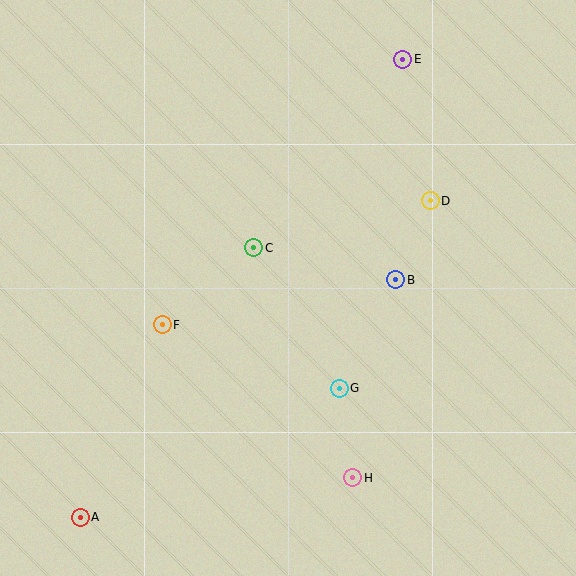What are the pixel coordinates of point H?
Point H is at (353, 478).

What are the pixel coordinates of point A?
Point A is at (80, 517).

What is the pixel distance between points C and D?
The distance between C and D is 183 pixels.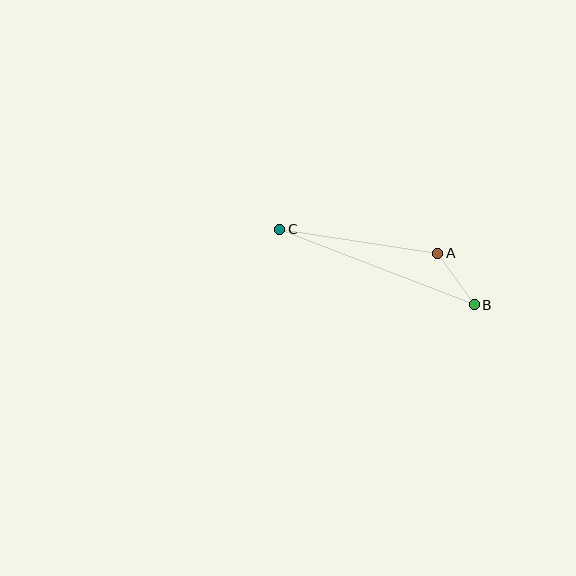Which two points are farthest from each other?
Points B and C are farthest from each other.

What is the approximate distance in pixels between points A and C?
The distance between A and C is approximately 160 pixels.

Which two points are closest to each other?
Points A and B are closest to each other.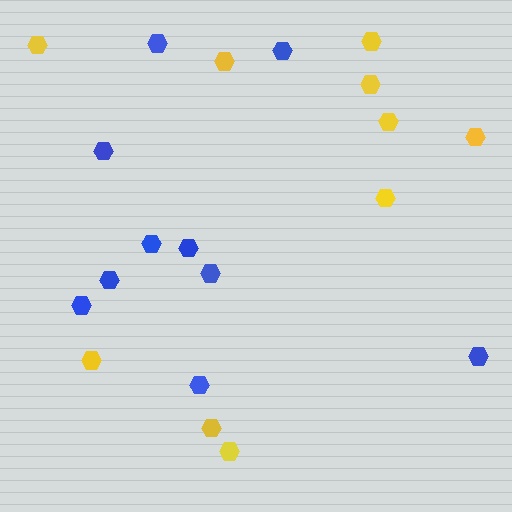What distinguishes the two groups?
There are 2 groups: one group of blue hexagons (10) and one group of yellow hexagons (10).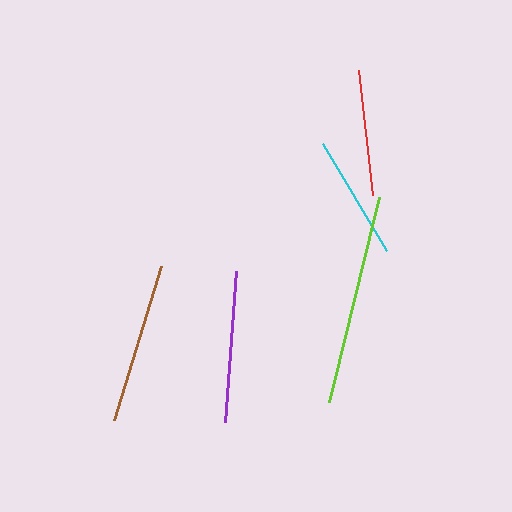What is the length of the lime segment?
The lime segment is approximately 211 pixels long.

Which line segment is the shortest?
The cyan line is the shortest at approximately 124 pixels.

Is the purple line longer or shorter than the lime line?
The lime line is longer than the purple line.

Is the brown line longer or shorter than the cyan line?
The brown line is longer than the cyan line.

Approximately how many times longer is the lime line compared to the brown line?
The lime line is approximately 1.3 times the length of the brown line.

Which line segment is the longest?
The lime line is the longest at approximately 211 pixels.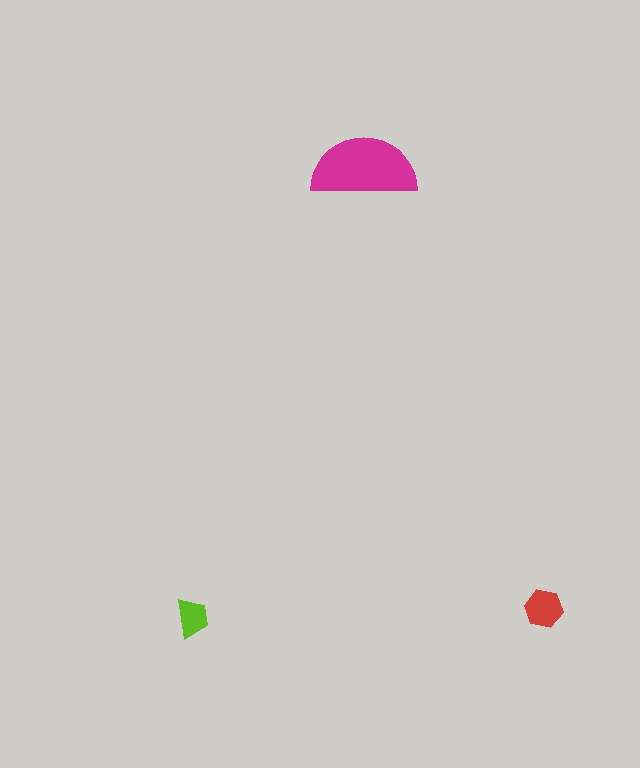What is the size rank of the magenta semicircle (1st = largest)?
1st.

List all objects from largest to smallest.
The magenta semicircle, the red hexagon, the lime trapezoid.